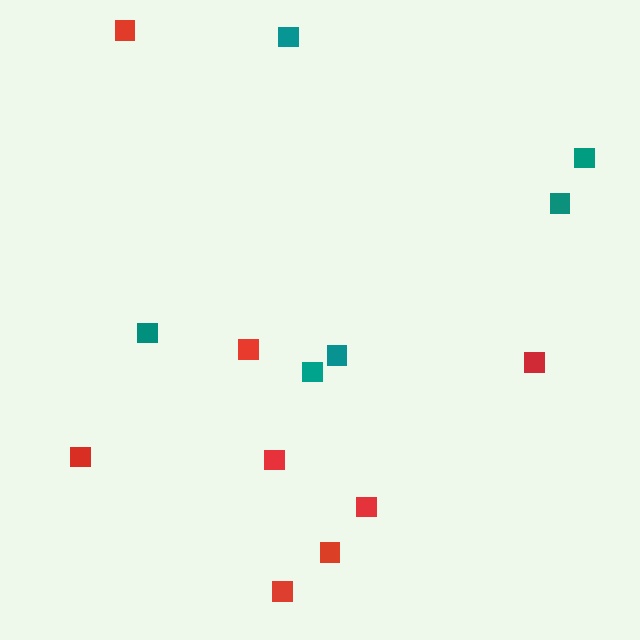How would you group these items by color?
There are 2 groups: one group of teal squares (6) and one group of red squares (8).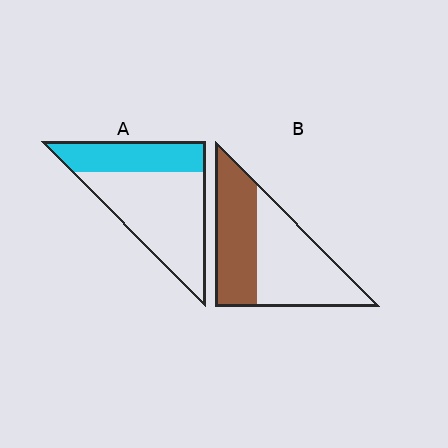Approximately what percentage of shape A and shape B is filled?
A is approximately 35% and B is approximately 45%.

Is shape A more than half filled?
No.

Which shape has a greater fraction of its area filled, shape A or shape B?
Shape B.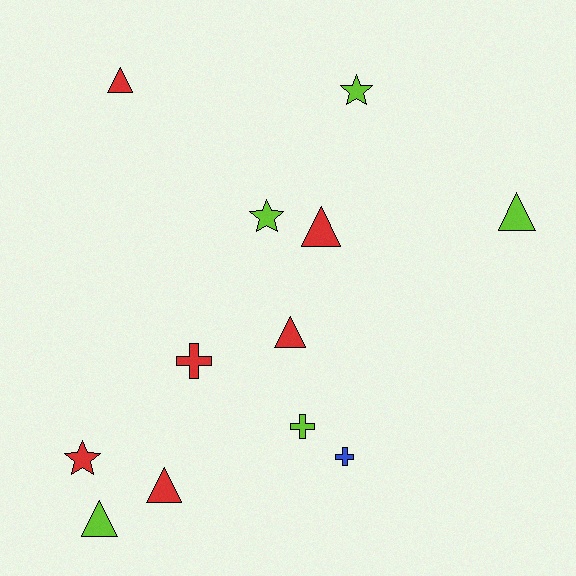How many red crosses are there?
There is 1 red cross.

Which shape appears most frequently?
Triangle, with 6 objects.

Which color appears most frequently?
Red, with 6 objects.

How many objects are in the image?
There are 12 objects.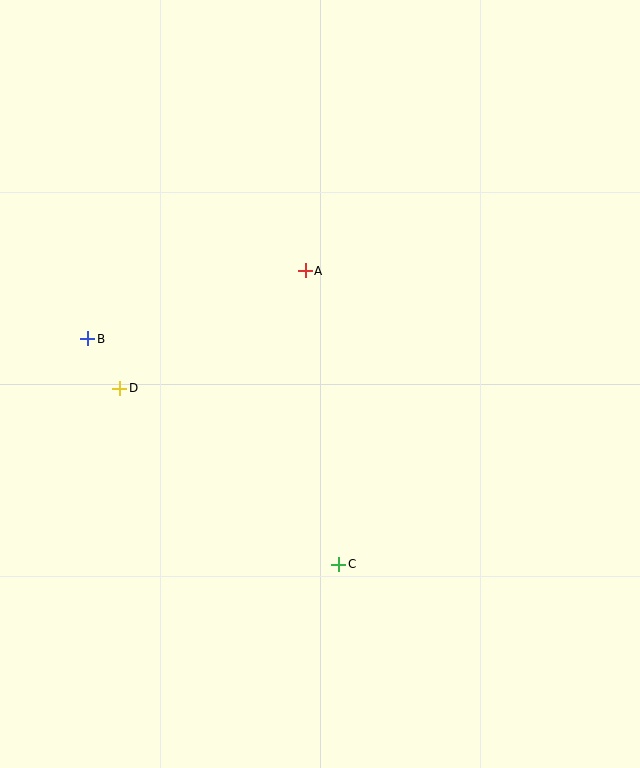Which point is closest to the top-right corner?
Point A is closest to the top-right corner.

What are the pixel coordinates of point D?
Point D is at (120, 388).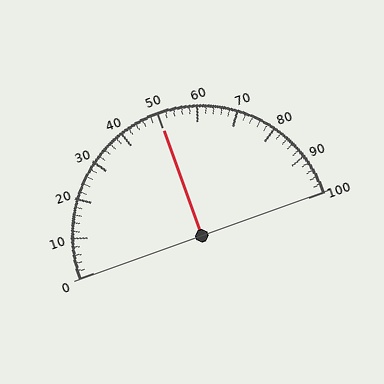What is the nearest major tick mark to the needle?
The nearest major tick mark is 50.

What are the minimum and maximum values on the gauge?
The gauge ranges from 0 to 100.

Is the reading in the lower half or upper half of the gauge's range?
The reading is in the upper half of the range (0 to 100).